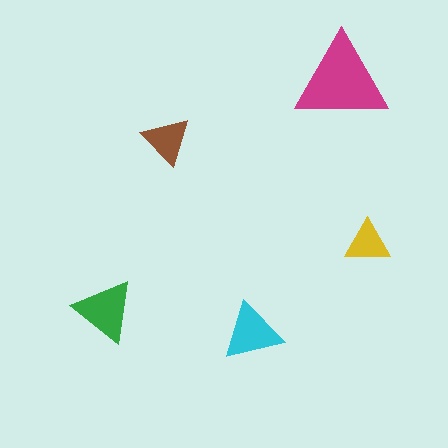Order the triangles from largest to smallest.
the magenta one, the green one, the cyan one, the brown one, the yellow one.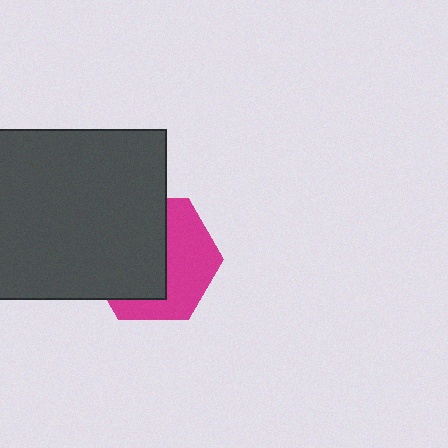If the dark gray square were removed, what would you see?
You would see the complete magenta hexagon.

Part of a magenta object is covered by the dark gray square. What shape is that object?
It is a hexagon.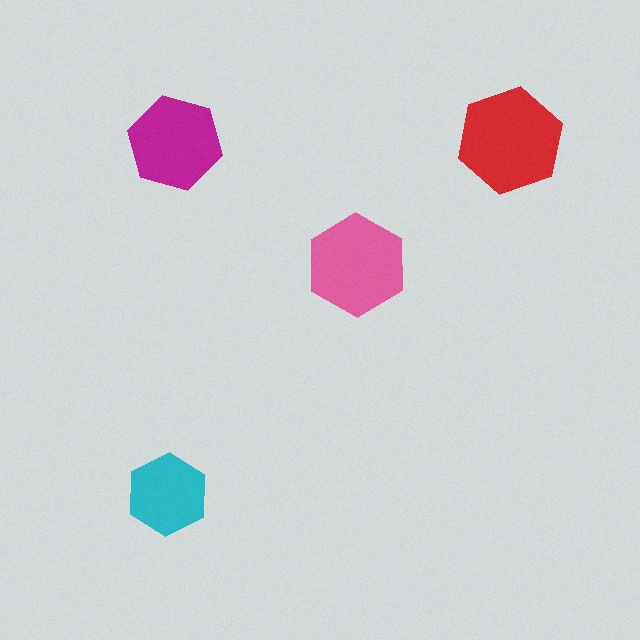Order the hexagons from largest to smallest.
the red one, the pink one, the magenta one, the cyan one.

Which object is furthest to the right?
The red hexagon is rightmost.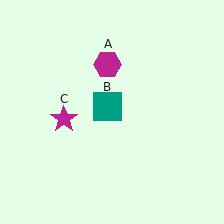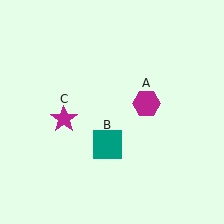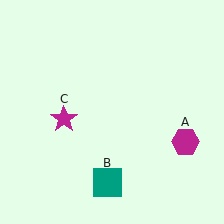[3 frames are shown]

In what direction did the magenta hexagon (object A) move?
The magenta hexagon (object A) moved down and to the right.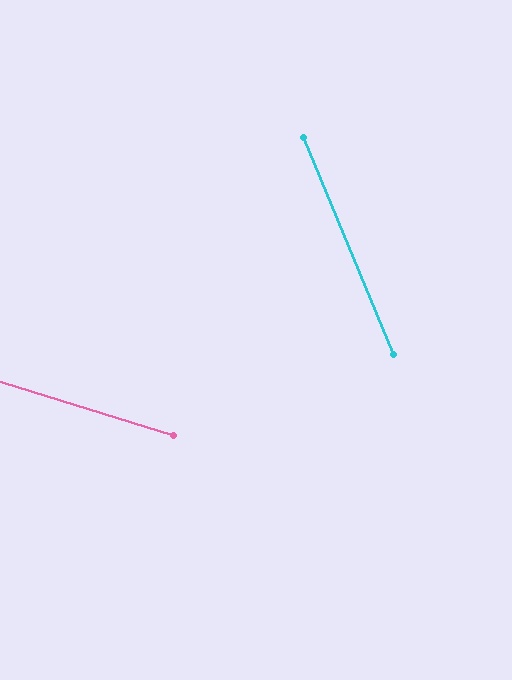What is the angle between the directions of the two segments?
Approximately 51 degrees.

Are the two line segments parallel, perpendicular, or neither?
Neither parallel nor perpendicular — they differ by about 51°.